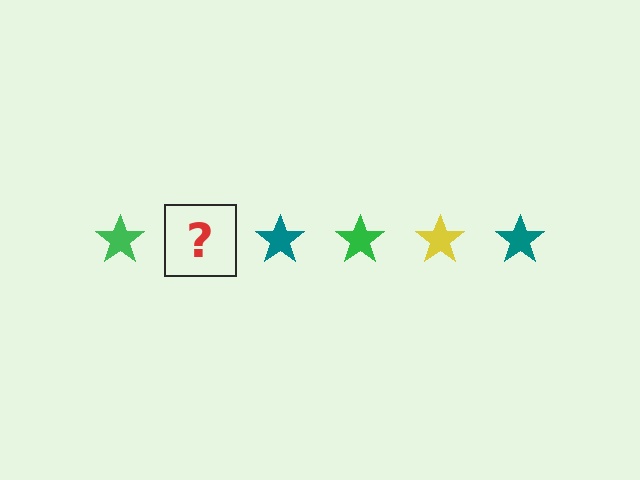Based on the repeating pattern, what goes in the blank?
The blank should be a yellow star.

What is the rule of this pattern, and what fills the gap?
The rule is that the pattern cycles through green, yellow, teal stars. The gap should be filled with a yellow star.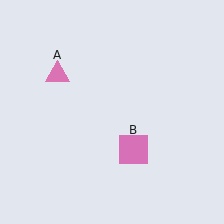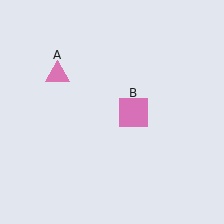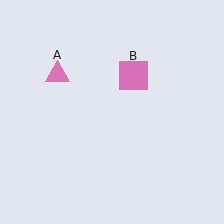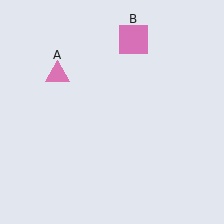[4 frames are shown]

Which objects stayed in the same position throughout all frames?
Pink triangle (object A) remained stationary.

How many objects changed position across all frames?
1 object changed position: pink square (object B).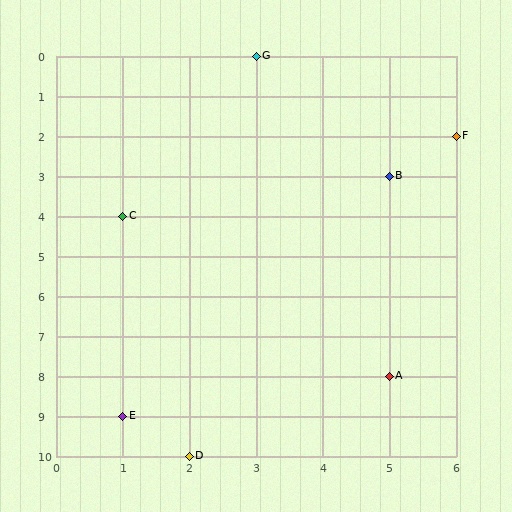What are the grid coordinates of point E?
Point E is at grid coordinates (1, 9).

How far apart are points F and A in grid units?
Points F and A are 1 column and 6 rows apart (about 6.1 grid units diagonally).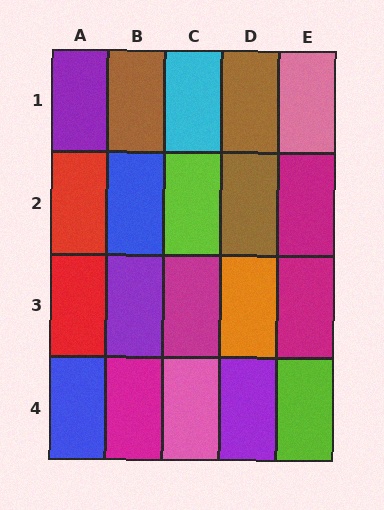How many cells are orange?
1 cell is orange.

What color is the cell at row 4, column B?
Magenta.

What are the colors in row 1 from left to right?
Purple, brown, cyan, brown, pink.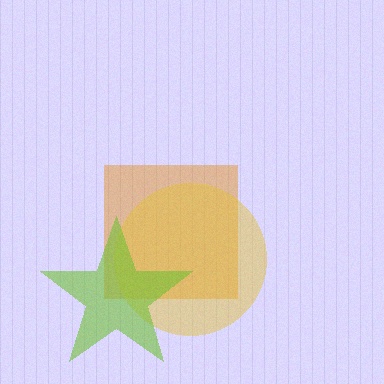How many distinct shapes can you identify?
There are 3 distinct shapes: an orange square, a yellow circle, a lime star.